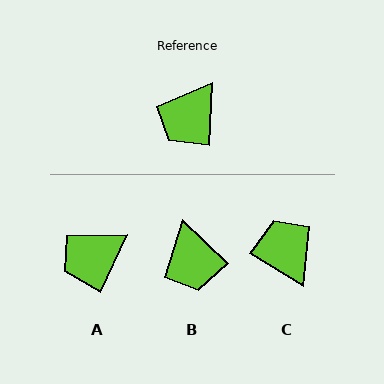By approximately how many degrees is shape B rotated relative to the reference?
Approximately 49 degrees counter-clockwise.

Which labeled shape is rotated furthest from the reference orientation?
C, about 119 degrees away.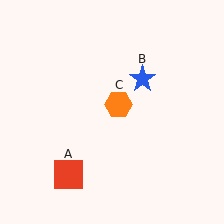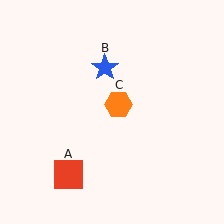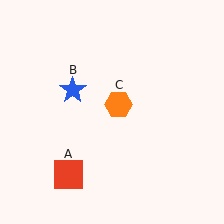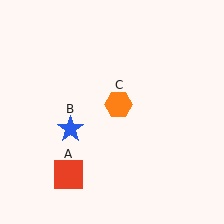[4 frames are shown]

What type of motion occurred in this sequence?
The blue star (object B) rotated counterclockwise around the center of the scene.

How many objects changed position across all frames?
1 object changed position: blue star (object B).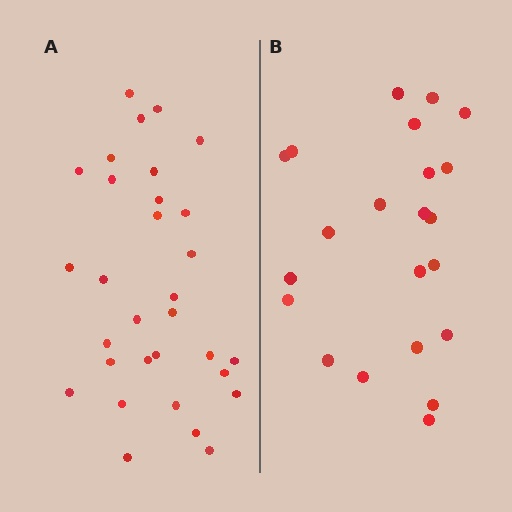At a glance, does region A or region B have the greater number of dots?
Region A (the left region) has more dots.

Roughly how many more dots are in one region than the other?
Region A has roughly 8 or so more dots than region B.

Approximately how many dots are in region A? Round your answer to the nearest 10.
About 30 dots. (The exact count is 31, which rounds to 30.)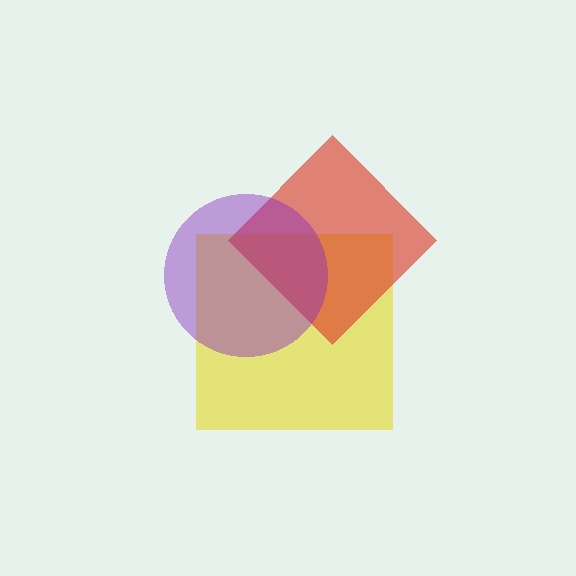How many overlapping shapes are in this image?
There are 3 overlapping shapes in the image.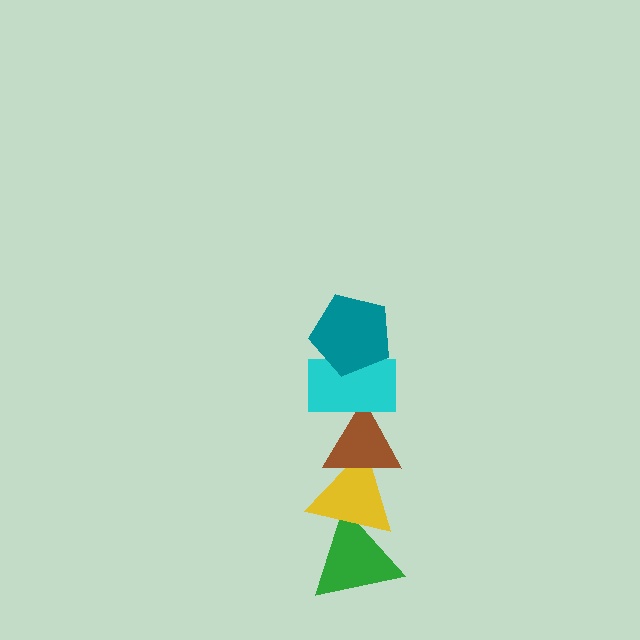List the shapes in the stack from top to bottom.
From top to bottom: the teal pentagon, the cyan rectangle, the brown triangle, the yellow triangle, the green triangle.